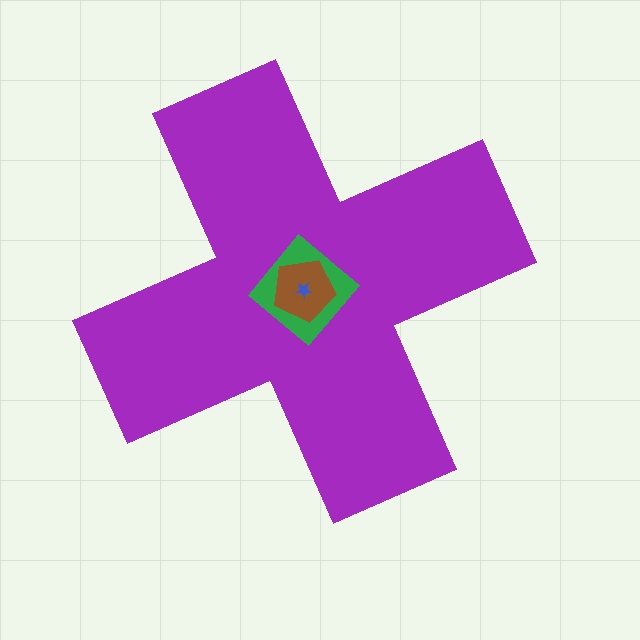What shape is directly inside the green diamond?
The brown pentagon.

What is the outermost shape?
The purple cross.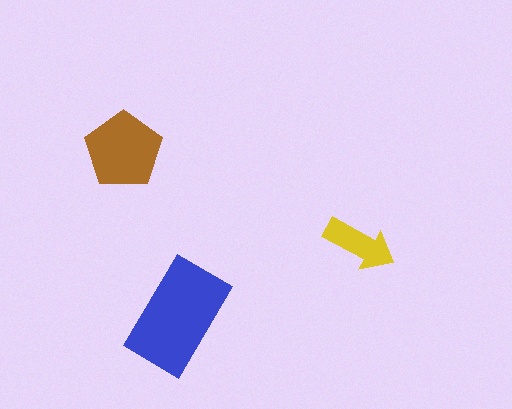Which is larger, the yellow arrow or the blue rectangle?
The blue rectangle.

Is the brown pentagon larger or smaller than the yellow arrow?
Larger.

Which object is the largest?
The blue rectangle.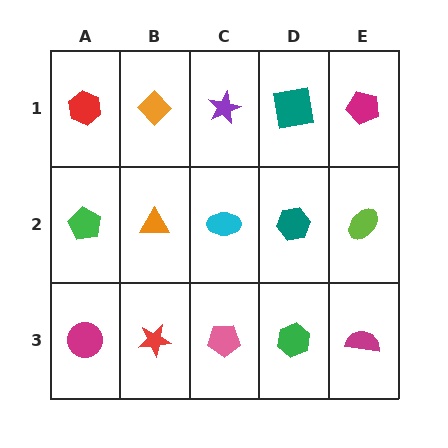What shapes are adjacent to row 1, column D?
A teal hexagon (row 2, column D), a purple star (row 1, column C), a magenta pentagon (row 1, column E).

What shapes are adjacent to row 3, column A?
A green pentagon (row 2, column A), a red star (row 3, column B).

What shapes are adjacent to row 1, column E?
A lime ellipse (row 2, column E), a teal square (row 1, column D).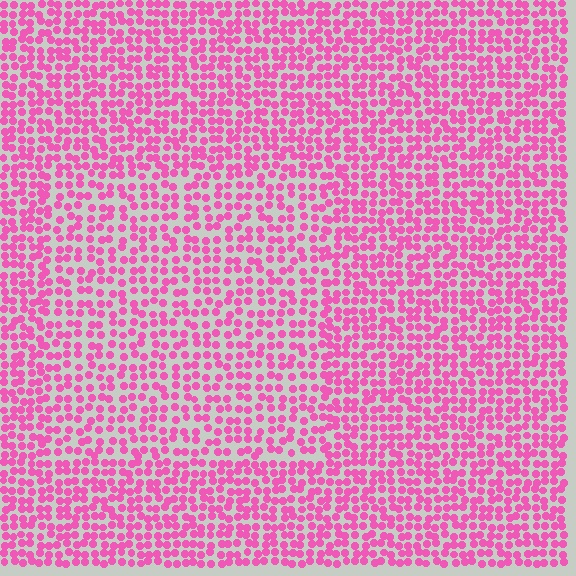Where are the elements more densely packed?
The elements are more densely packed outside the rectangle boundary.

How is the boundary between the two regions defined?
The boundary is defined by a change in element density (approximately 1.4x ratio). All elements are the same color, size, and shape.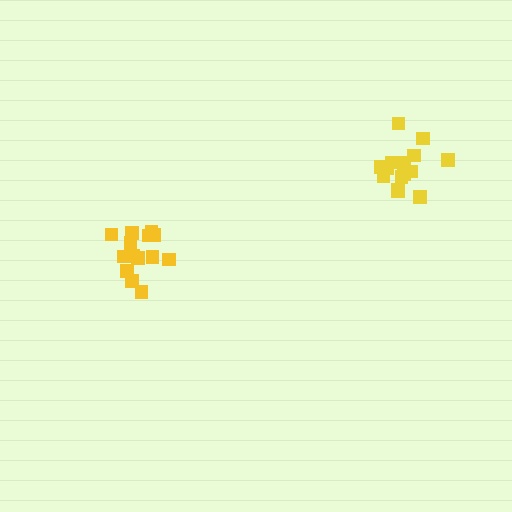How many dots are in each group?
Group 1: 14 dots, Group 2: 15 dots (29 total).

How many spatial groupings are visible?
There are 2 spatial groupings.